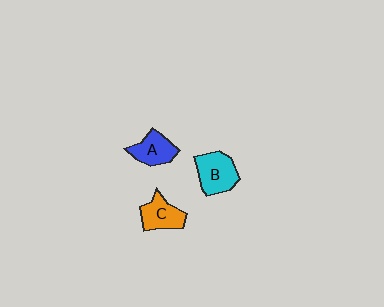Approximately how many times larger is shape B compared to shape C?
Approximately 1.2 times.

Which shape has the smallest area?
Shape A (blue).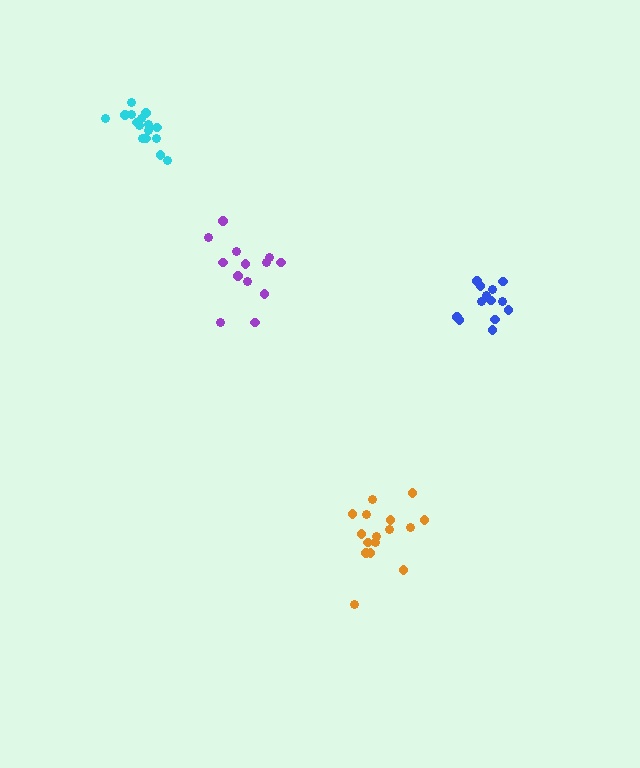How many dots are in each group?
Group 1: 16 dots, Group 2: 16 dots, Group 3: 13 dots, Group 4: 13 dots (58 total).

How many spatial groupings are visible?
There are 4 spatial groupings.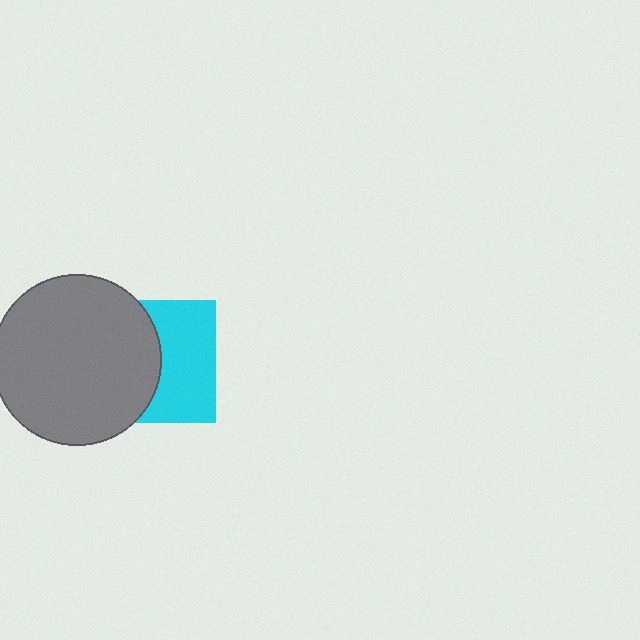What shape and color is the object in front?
The object in front is a gray circle.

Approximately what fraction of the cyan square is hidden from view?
Roughly 49% of the cyan square is hidden behind the gray circle.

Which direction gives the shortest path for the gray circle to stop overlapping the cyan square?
Moving left gives the shortest separation.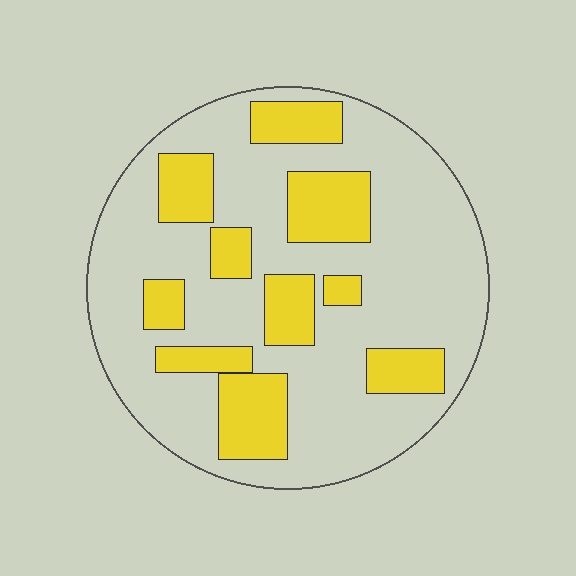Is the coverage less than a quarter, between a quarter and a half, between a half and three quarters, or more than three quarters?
Between a quarter and a half.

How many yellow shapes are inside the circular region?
10.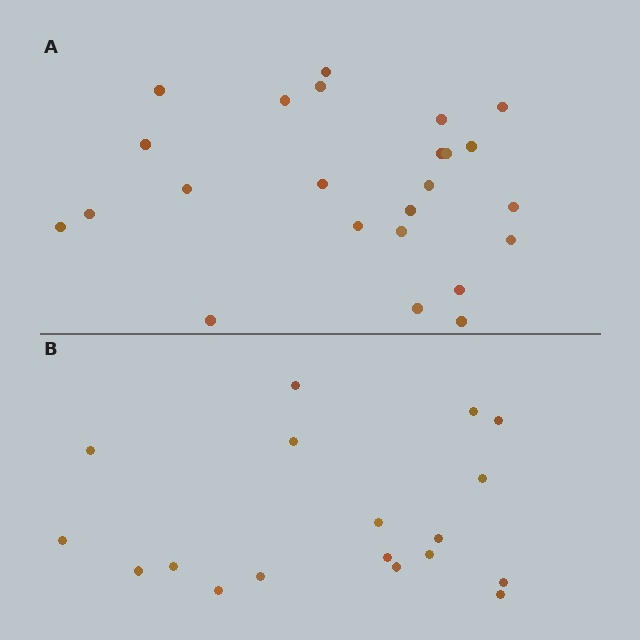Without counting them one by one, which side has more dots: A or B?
Region A (the top region) has more dots.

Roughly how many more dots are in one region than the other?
Region A has about 6 more dots than region B.